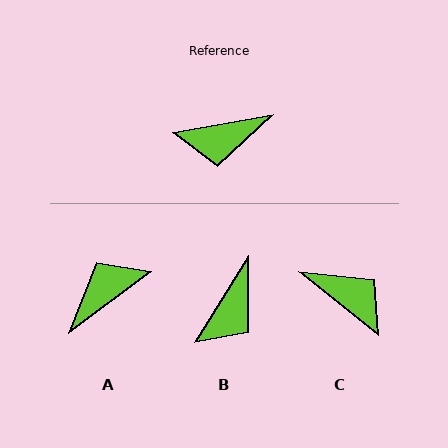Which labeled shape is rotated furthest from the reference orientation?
A, about 153 degrees away.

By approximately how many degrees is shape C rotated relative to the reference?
Approximately 131 degrees counter-clockwise.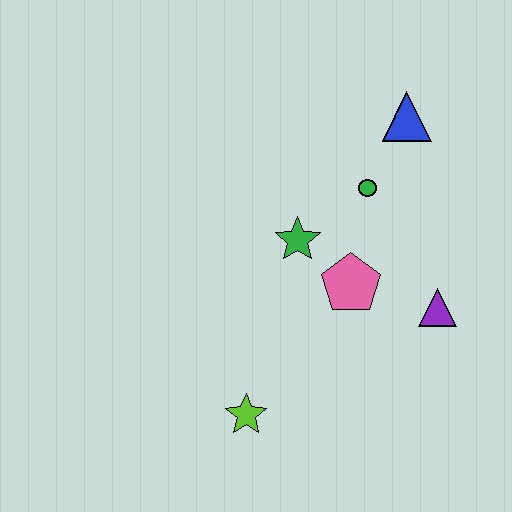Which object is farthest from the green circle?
The lime star is farthest from the green circle.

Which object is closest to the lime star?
The pink pentagon is closest to the lime star.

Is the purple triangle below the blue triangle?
Yes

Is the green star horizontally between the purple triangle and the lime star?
Yes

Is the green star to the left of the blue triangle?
Yes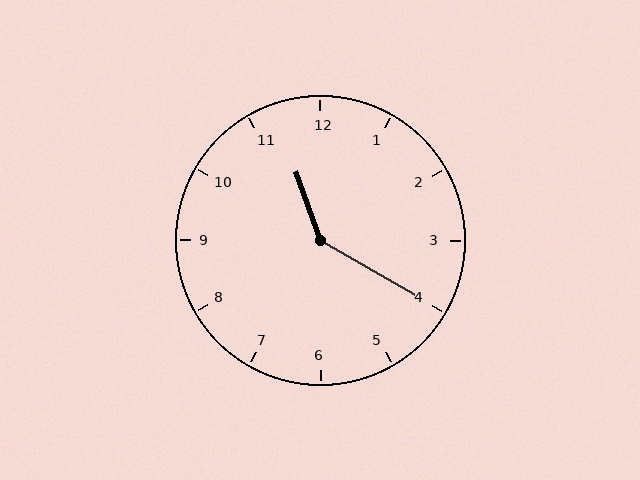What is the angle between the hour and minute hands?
Approximately 140 degrees.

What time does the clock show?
11:20.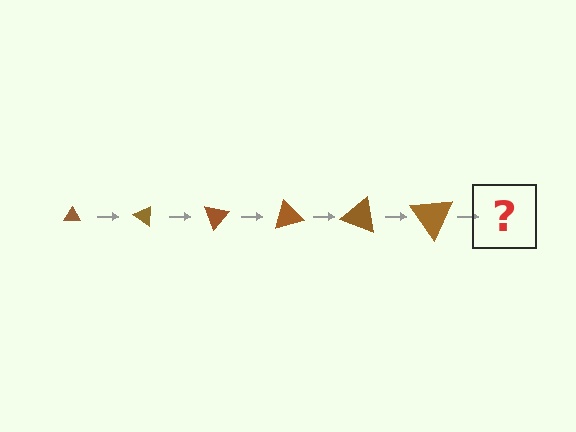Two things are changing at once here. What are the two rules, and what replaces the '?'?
The two rules are that the triangle grows larger each step and it rotates 35 degrees each step. The '?' should be a triangle, larger than the previous one and rotated 210 degrees from the start.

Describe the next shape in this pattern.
It should be a triangle, larger than the previous one and rotated 210 degrees from the start.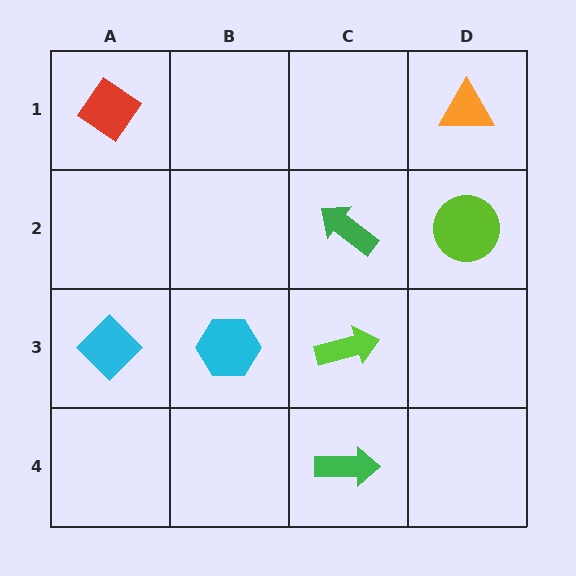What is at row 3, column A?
A cyan diamond.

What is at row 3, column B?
A cyan hexagon.